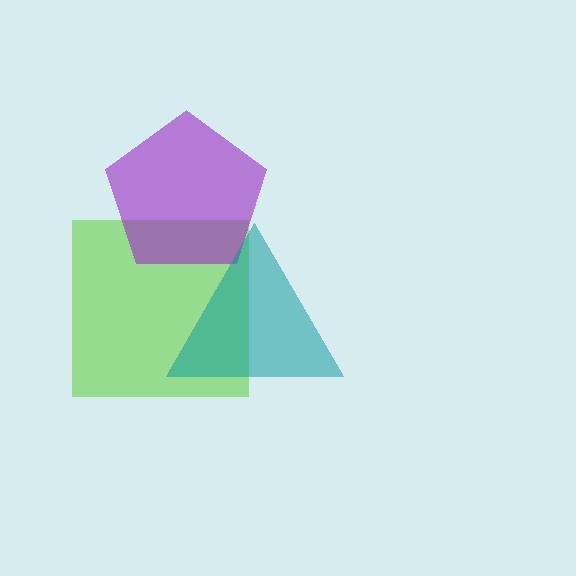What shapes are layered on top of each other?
The layered shapes are: a lime square, a purple pentagon, a teal triangle.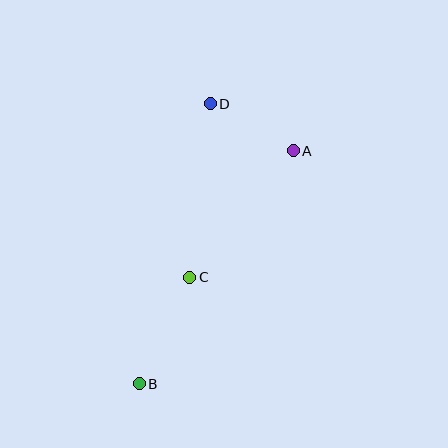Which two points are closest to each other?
Points A and D are closest to each other.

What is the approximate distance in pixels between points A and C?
The distance between A and C is approximately 164 pixels.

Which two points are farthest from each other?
Points B and D are farthest from each other.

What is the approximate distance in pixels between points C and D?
The distance between C and D is approximately 175 pixels.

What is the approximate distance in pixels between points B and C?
The distance between B and C is approximately 117 pixels.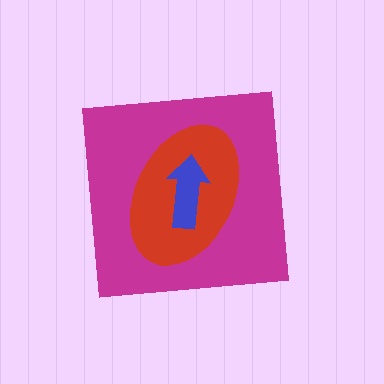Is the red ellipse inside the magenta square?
Yes.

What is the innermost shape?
The blue arrow.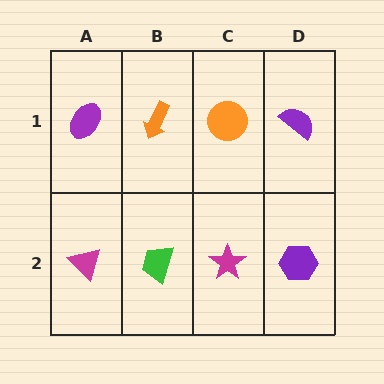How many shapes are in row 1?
4 shapes.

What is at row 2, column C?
A magenta star.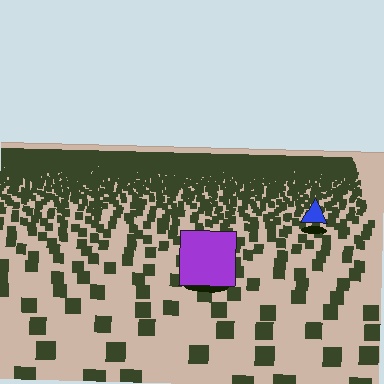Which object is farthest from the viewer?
The blue triangle is farthest from the viewer. It appears smaller and the ground texture around it is denser.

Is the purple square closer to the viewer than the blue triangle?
Yes. The purple square is closer — you can tell from the texture gradient: the ground texture is coarser near it.